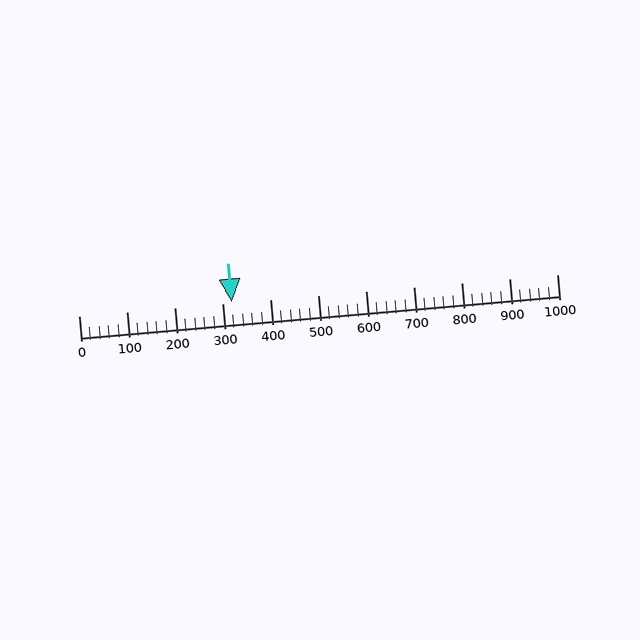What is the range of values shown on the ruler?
The ruler shows values from 0 to 1000.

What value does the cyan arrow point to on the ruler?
The cyan arrow points to approximately 320.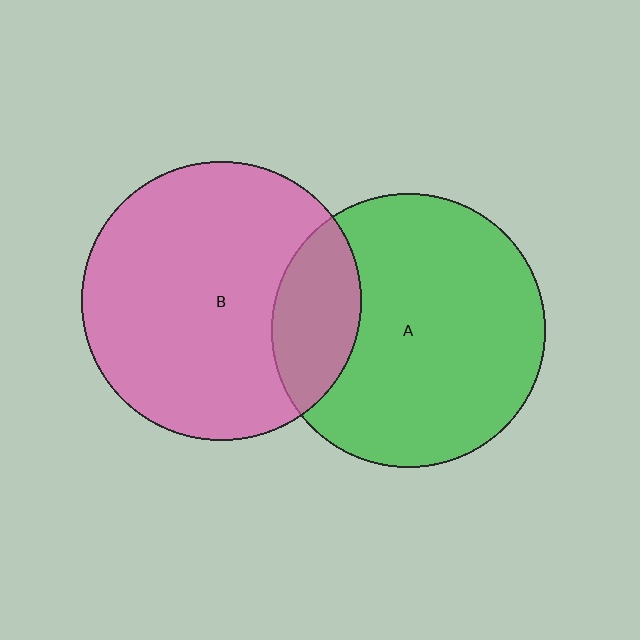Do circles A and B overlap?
Yes.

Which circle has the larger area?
Circle B (pink).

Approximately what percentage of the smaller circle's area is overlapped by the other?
Approximately 20%.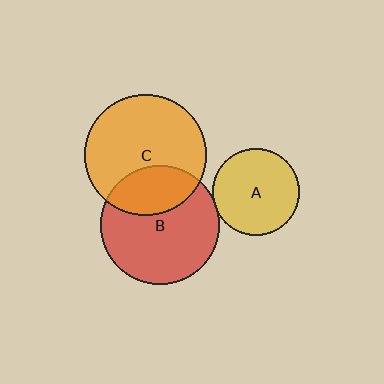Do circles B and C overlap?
Yes.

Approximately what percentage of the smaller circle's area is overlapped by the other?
Approximately 30%.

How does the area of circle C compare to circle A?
Approximately 2.0 times.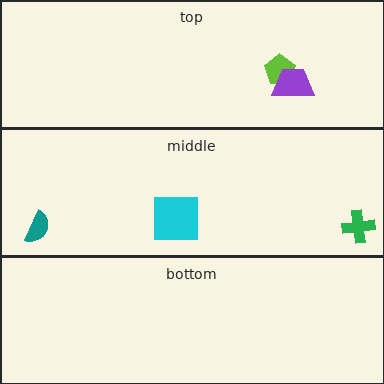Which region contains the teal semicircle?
The middle region.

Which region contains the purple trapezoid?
The top region.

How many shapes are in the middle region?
3.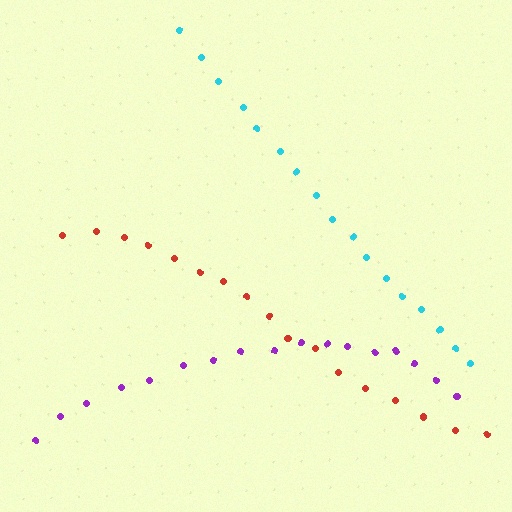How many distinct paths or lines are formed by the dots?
There are 3 distinct paths.